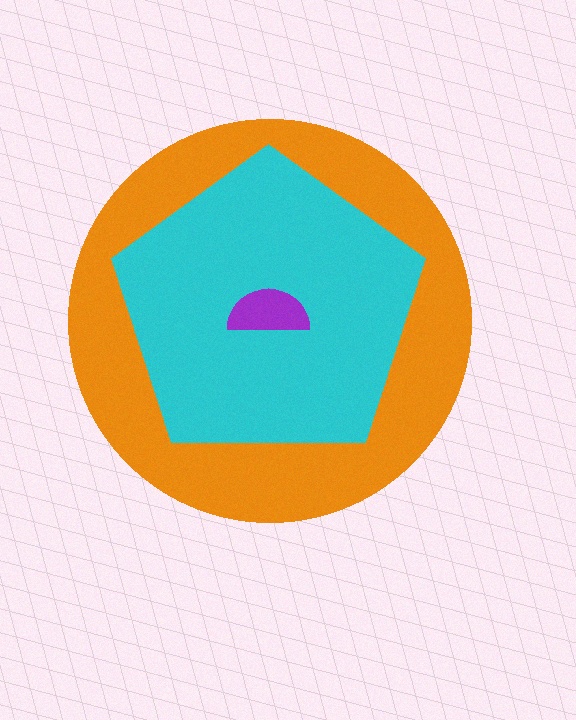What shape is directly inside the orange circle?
The cyan pentagon.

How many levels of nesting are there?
3.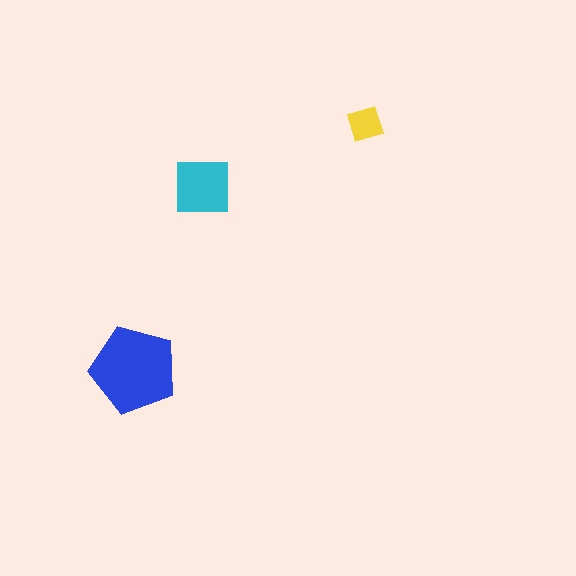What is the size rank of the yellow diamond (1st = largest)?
3rd.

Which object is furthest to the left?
The blue pentagon is leftmost.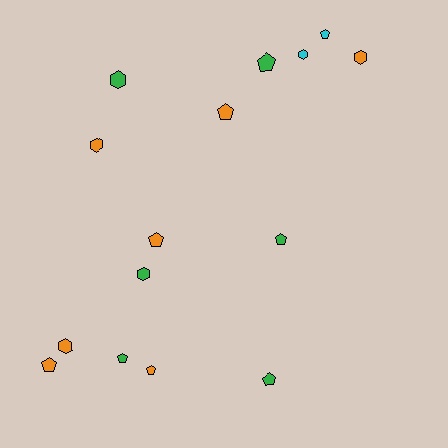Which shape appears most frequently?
Pentagon, with 9 objects.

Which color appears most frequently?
Orange, with 7 objects.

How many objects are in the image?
There are 15 objects.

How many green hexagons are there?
There are 2 green hexagons.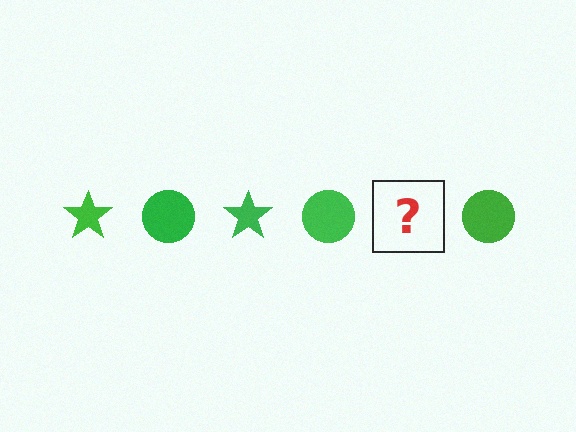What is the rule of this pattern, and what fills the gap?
The rule is that the pattern cycles through star, circle shapes in green. The gap should be filled with a green star.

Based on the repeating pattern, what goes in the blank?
The blank should be a green star.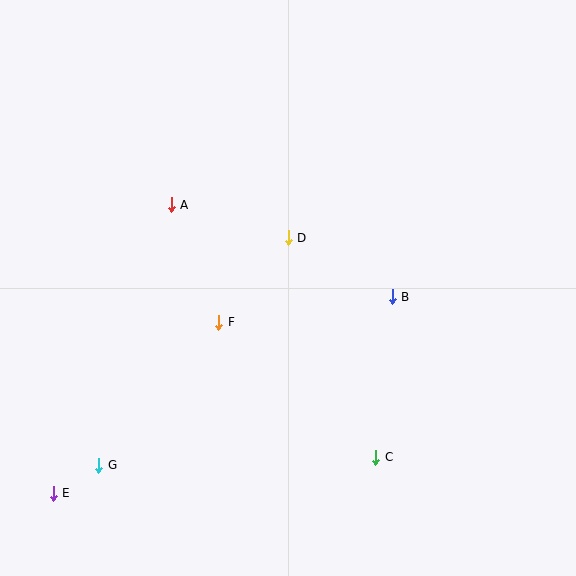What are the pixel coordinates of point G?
Point G is at (99, 465).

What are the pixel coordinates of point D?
Point D is at (288, 238).